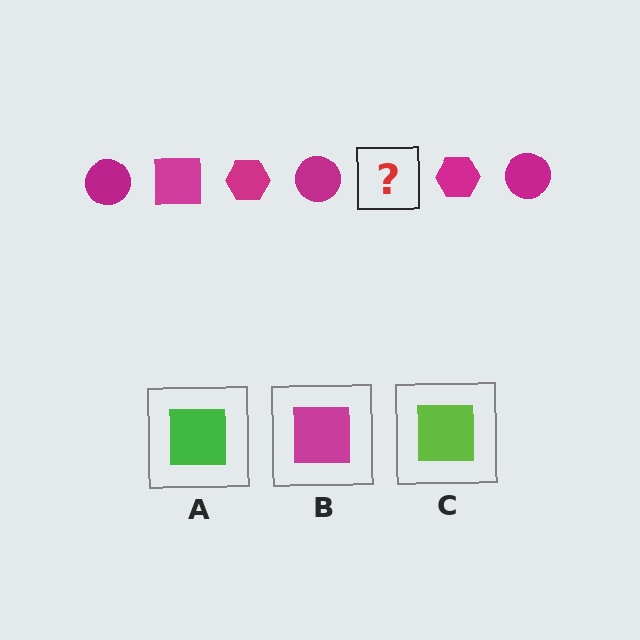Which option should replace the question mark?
Option B.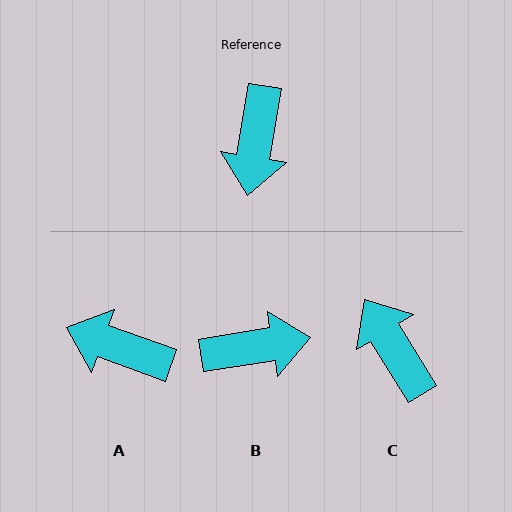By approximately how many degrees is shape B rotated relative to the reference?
Approximately 108 degrees counter-clockwise.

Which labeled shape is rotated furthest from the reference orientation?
C, about 139 degrees away.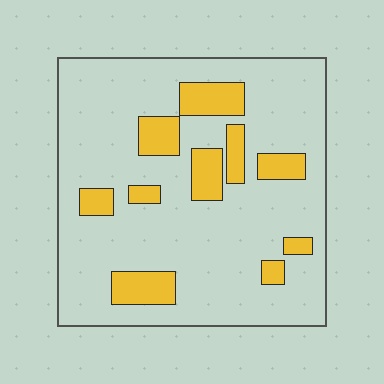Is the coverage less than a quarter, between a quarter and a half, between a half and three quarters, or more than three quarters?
Less than a quarter.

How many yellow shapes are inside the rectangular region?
10.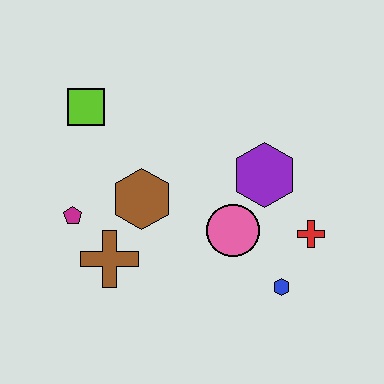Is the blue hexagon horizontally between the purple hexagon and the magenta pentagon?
No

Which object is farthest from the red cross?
The lime square is farthest from the red cross.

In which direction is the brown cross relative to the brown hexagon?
The brown cross is below the brown hexagon.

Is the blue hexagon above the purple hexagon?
No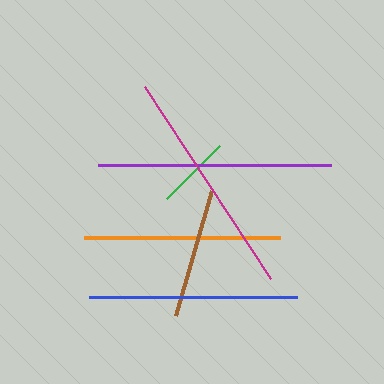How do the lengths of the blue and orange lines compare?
The blue and orange lines are approximately the same length.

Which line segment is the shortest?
The green line is the shortest at approximately 75 pixels.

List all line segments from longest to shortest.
From longest to shortest: purple, magenta, blue, orange, brown, green.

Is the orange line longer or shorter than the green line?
The orange line is longer than the green line.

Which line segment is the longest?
The purple line is the longest at approximately 232 pixels.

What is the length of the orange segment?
The orange segment is approximately 196 pixels long.